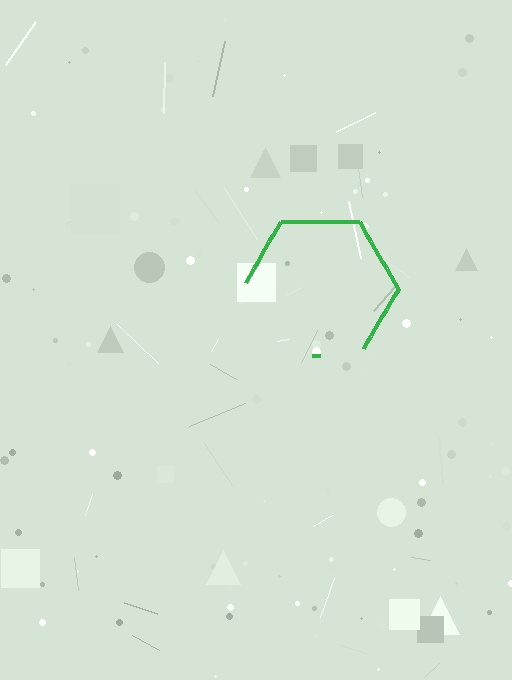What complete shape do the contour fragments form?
The contour fragments form a hexagon.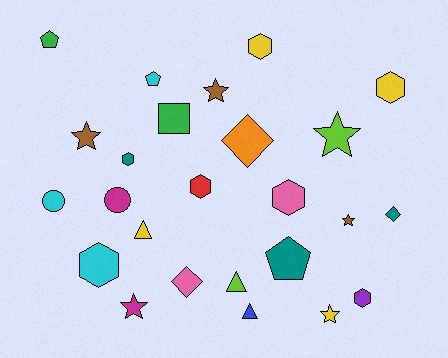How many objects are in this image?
There are 25 objects.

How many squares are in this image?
There is 1 square.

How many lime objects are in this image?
There are 2 lime objects.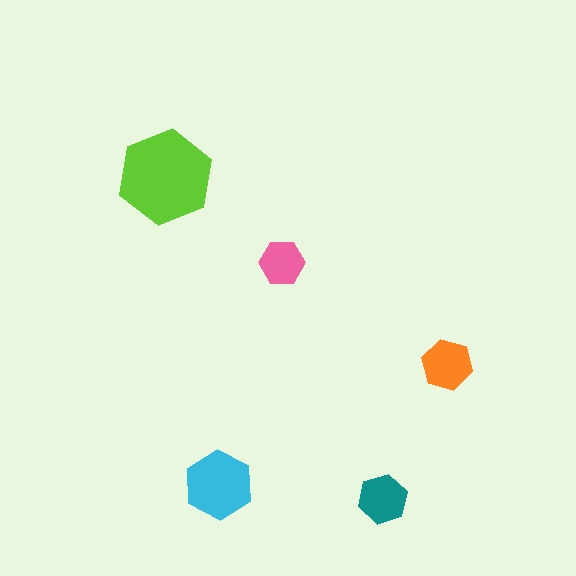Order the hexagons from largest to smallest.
the lime one, the cyan one, the orange one, the teal one, the pink one.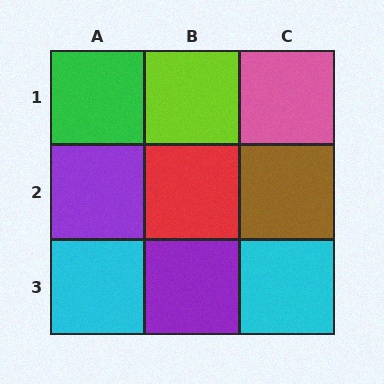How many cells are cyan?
2 cells are cyan.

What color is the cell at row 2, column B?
Red.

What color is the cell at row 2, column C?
Brown.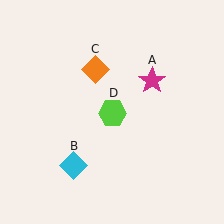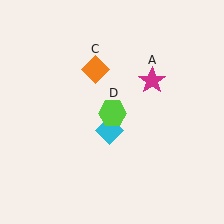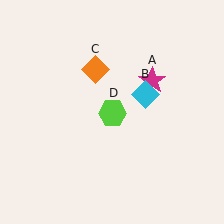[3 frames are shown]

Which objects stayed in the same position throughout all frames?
Magenta star (object A) and orange diamond (object C) and lime hexagon (object D) remained stationary.